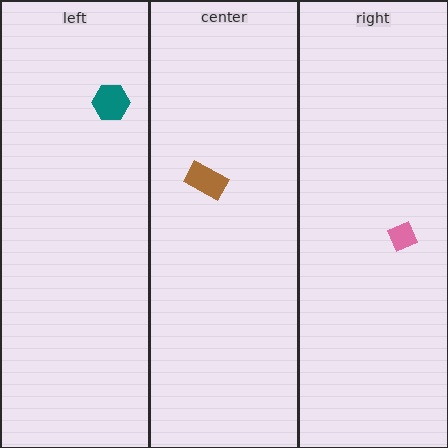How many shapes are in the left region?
1.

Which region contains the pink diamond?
The right region.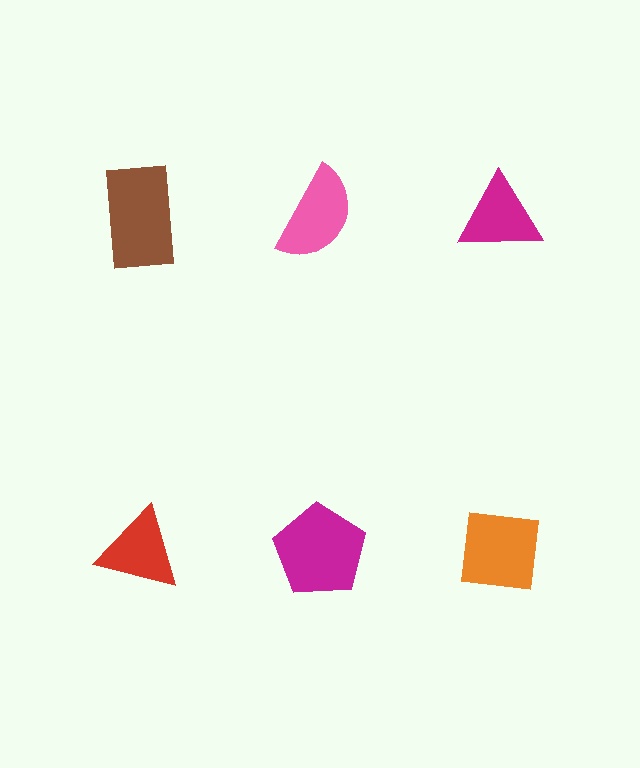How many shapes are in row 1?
3 shapes.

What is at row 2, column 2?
A magenta pentagon.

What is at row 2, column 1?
A red triangle.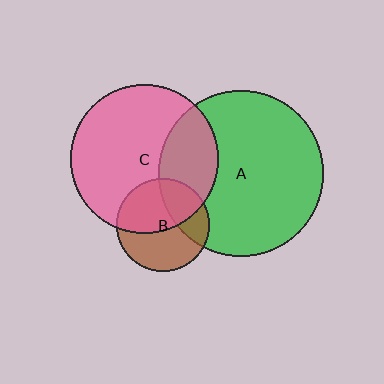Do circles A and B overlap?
Yes.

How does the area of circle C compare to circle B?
Approximately 2.5 times.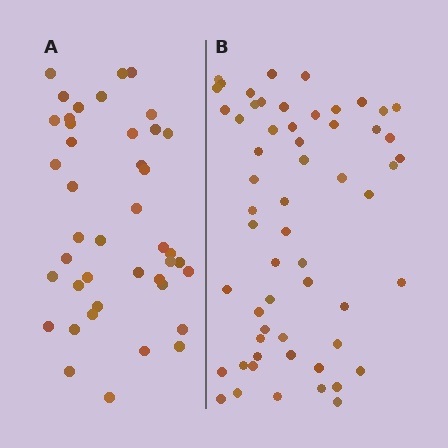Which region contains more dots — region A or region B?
Region B (the right region) has more dots.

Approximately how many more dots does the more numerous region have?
Region B has approximately 15 more dots than region A.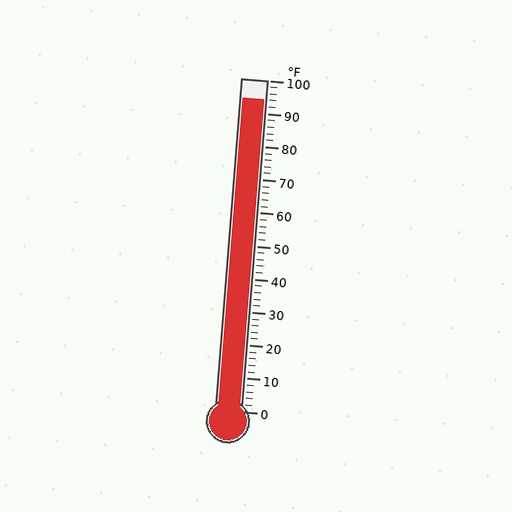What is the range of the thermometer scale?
The thermometer scale ranges from 0°F to 100°F.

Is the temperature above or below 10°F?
The temperature is above 10°F.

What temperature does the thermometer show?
The thermometer shows approximately 94°F.